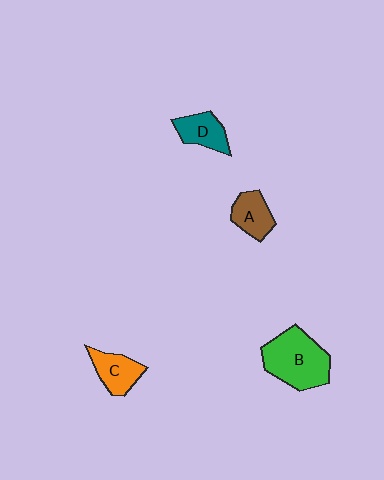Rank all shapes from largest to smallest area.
From largest to smallest: B (green), C (orange), D (teal), A (brown).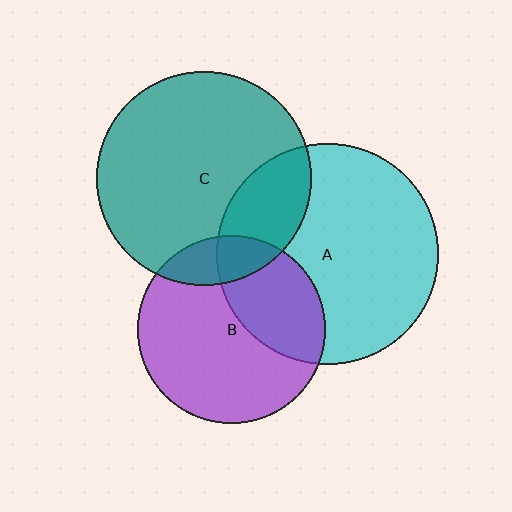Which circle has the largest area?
Circle A (cyan).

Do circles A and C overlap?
Yes.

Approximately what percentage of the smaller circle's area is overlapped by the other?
Approximately 25%.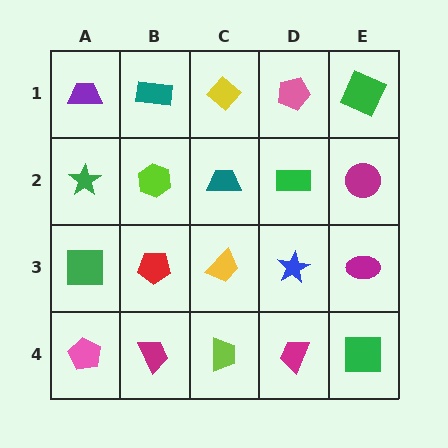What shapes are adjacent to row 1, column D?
A green rectangle (row 2, column D), a yellow diamond (row 1, column C), a green square (row 1, column E).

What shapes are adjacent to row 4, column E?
A magenta ellipse (row 3, column E), a magenta trapezoid (row 4, column D).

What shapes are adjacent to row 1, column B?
A lime hexagon (row 2, column B), a purple trapezoid (row 1, column A), a yellow diamond (row 1, column C).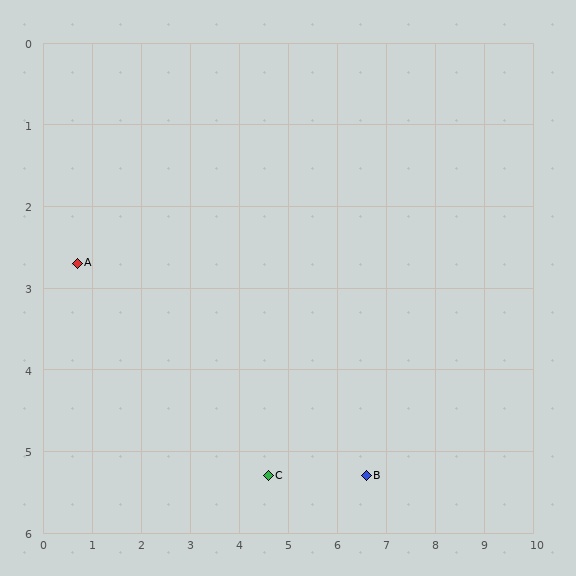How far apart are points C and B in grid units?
Points C and B are about 2.0 grid units apart.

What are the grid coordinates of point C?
Point C is at approximately (4.6, 5.3).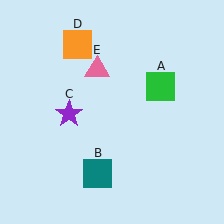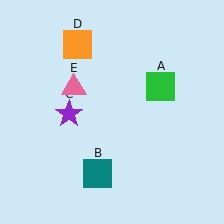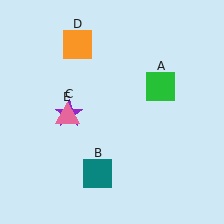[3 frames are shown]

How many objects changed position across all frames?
1 object changed position: pink triangle (object E).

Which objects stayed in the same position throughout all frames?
Green square (object A) and teal square (object B) and purple star (object C) and orange square (object D) remained stationary.